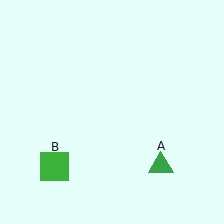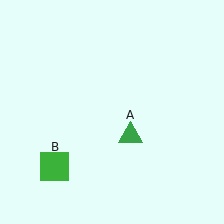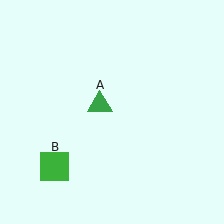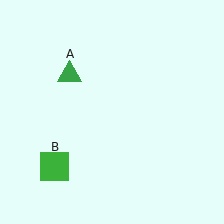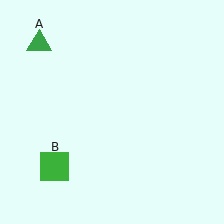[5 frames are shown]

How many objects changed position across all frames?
1 object changed position: green triangle (object A).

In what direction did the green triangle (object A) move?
The green triangle (object A) moved up and to the left.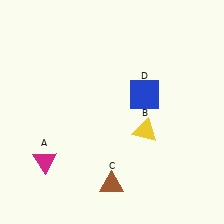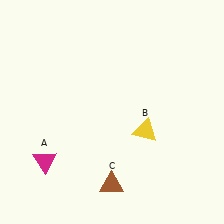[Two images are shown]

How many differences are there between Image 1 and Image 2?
There is 1 difference between the two images.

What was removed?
The blue square (D) was removed in Image 2.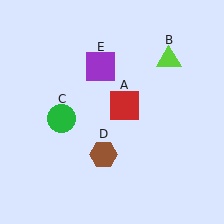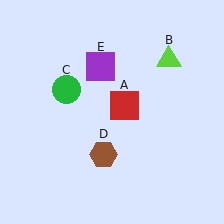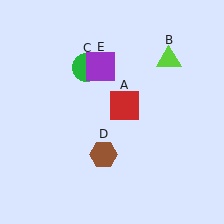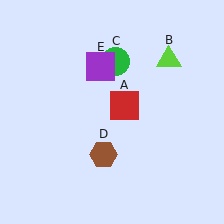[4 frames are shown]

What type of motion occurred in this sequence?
The green circle (object C) rotated clockwise around the center of the scene.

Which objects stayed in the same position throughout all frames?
Red square (object A) and lime triangle (object B) and brown hexagon (object D) and purple square (object E) remained stationary.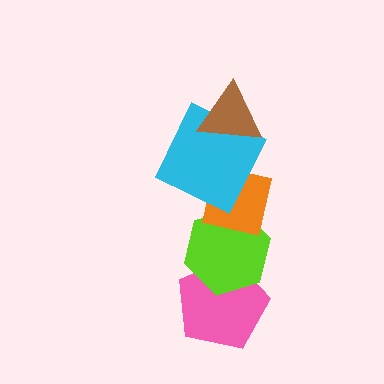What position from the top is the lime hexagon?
The lime hexagon is 4th from the top.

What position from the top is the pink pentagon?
The pink pentagon is 5th from the top.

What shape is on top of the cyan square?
The brown triangle is on top of the cyan square.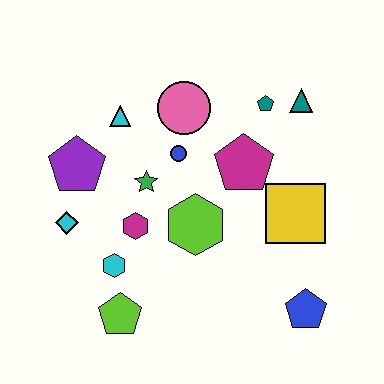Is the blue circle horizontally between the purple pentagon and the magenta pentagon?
Yes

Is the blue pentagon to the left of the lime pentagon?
No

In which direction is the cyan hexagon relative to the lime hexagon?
The cyan hexagon is to the left of the lime hexagon.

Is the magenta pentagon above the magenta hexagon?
Yes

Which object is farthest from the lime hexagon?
The teal triangle is farthest from the lime hexagon.